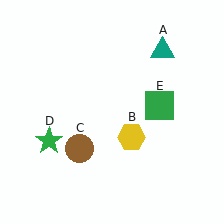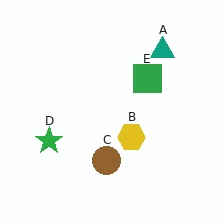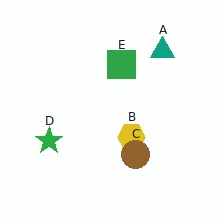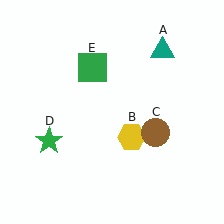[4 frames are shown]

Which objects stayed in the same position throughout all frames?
Teal triangle (object A) and yellow hexagon (object B) and green star (object D) remained stationary.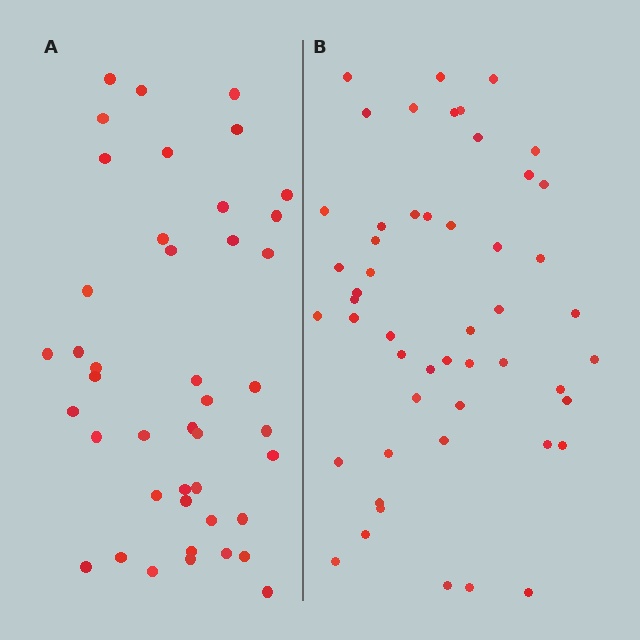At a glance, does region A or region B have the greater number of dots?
Region B (the right region) has more dots.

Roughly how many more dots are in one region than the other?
Region B has roughly 8 or so more dots than region A.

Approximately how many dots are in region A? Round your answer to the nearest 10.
About 40 dots. (The exact count is 43, which rounds to 40.)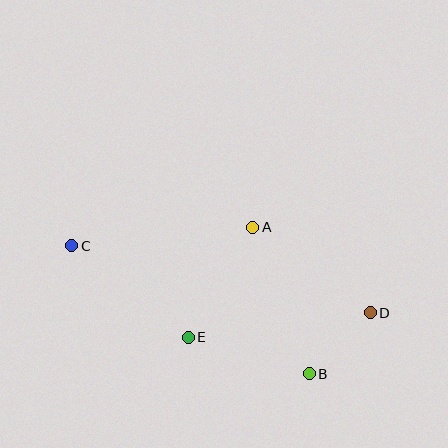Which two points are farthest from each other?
Points C and D are farthest from each other.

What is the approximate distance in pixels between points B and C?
The distance between B and C is approximately 270 pixels.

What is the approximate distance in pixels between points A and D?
The distance between A and D is approximately 145 pixels.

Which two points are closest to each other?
Points B and D are closest to each other.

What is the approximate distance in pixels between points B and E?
The distance between B and E is approximately 126 pixels.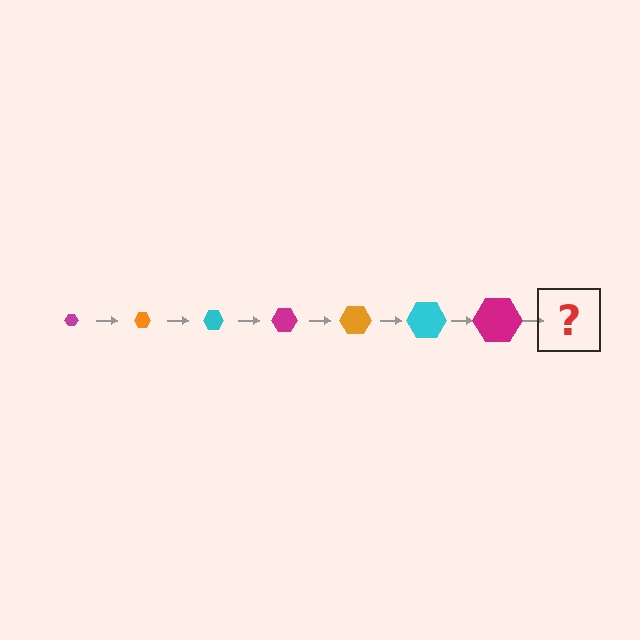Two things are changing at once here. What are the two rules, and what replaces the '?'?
The two rules are that the hexagon grows larger each step and the color cycles through magenta, orange, and cyan. The '?' should be an orange hexagon, larger than the previous one.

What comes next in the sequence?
The next element should be an orange hexagon, larger than the previous one.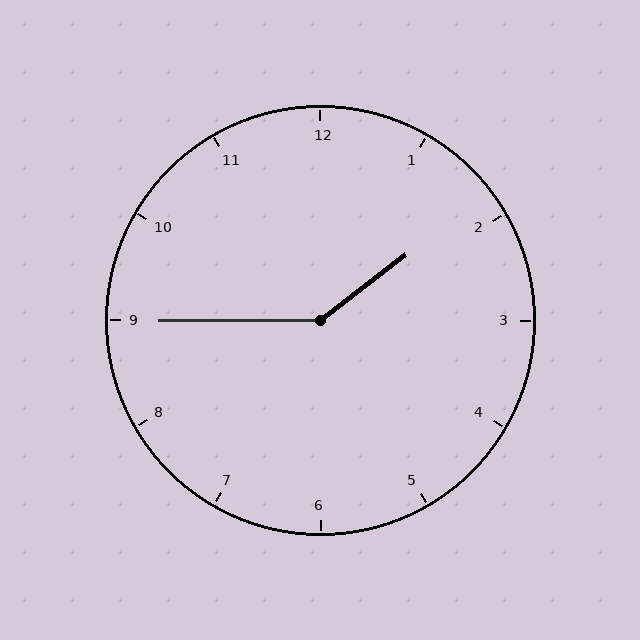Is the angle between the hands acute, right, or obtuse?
It is obtuse.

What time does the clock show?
1:45.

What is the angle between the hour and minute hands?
Approximately 142 degrees.